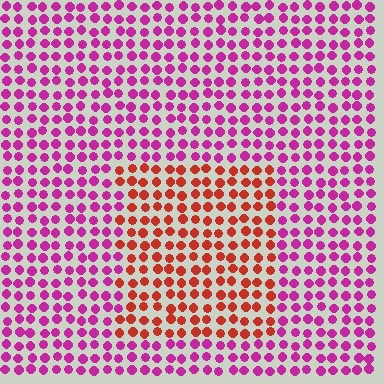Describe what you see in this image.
The image is filled with small magenta elements in a uniform arrangement. A rectangle-shaped region is visible where the elements are tinted to a slightly different hue, forming a subtle color boundary.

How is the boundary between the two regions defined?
The boundary is defined purely by a slight shift in hue (about 51 degrees). Spacing, size, and orientation are identical on both sides.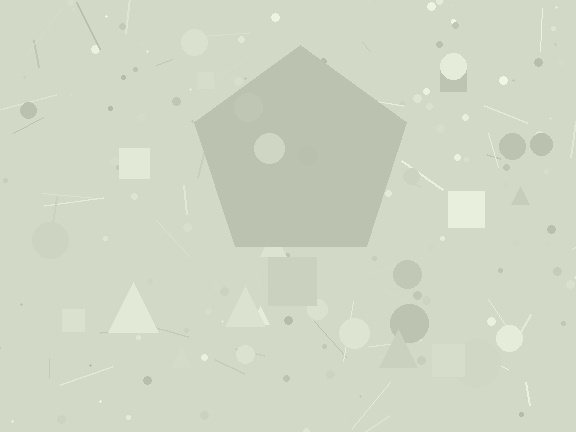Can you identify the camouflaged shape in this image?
The camouflaged shape is a pentagon.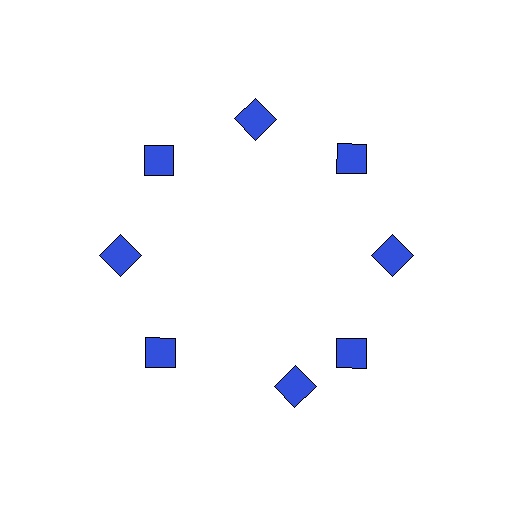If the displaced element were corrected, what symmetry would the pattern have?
It would have 8-fold rotational symmetry — the pattern would map onto itself every 45 degrees.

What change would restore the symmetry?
The symmetry would be restored by rotating it back into even spacing with its neighbors so that all 8 squares sit at equal angles and equal distance from the center.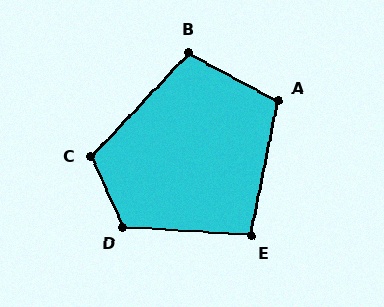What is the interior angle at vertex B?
Approximately 105 degrees (obtuse).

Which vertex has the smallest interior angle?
E, at approximately 98 degrees.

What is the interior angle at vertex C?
Approximately 113 degrees (obtuse).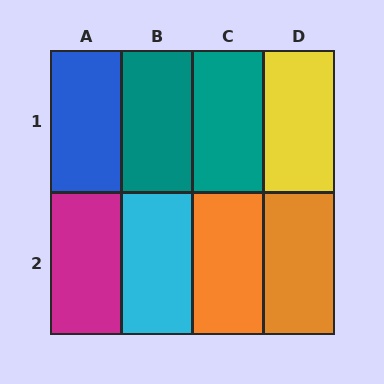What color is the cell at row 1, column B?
Teal.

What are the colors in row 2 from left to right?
Magenta, cyan, orange, orange.